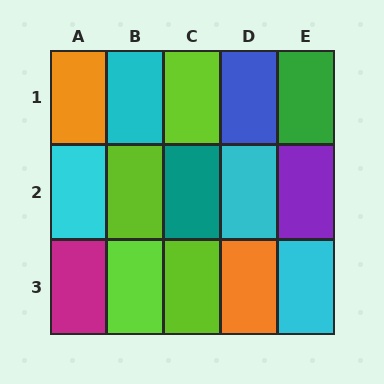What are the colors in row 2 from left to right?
Cyan, lime, teal, cyan, purple.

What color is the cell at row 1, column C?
Lime.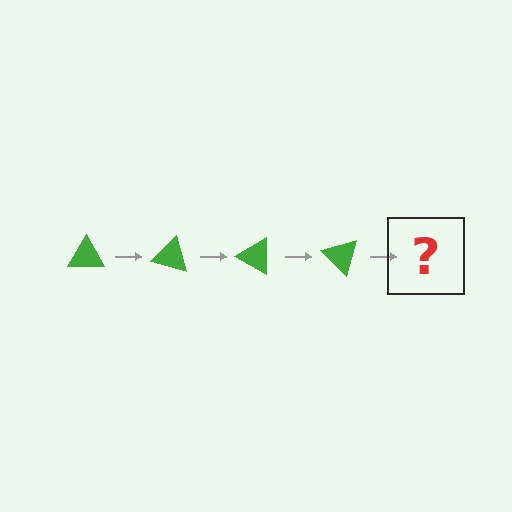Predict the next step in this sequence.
The next step is a green triangle rotated 60 degrees.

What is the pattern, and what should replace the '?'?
The pattern is that the triangle rotates 15 degrees each step. The '?' should be a green triangle rotated 60 degrees.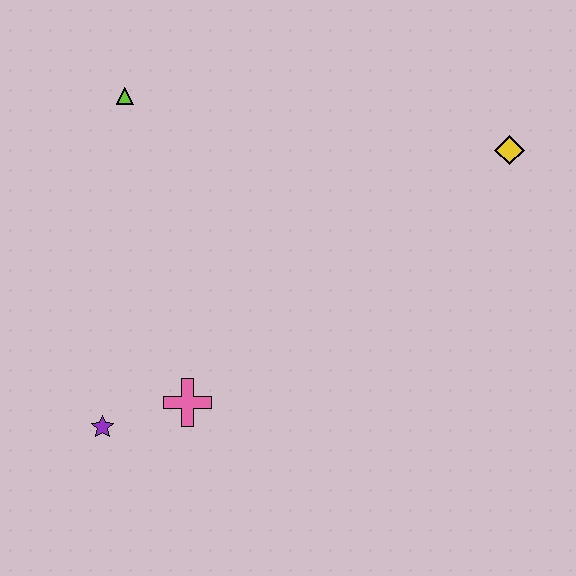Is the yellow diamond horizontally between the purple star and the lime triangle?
No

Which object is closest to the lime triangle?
The pink cross is closest to the lime triangle.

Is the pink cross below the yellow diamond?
Yes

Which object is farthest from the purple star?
The yellow diamond is farthest from the purple star.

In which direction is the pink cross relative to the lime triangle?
The pink cross is below the lime triangle.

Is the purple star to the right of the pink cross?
No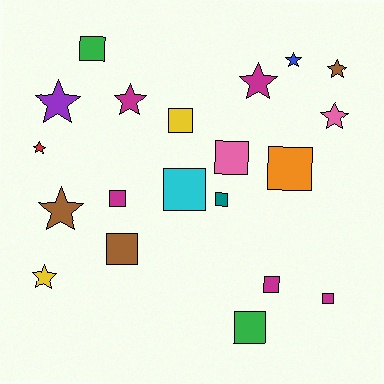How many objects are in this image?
There are 20 objects.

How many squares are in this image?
There are 11 squares.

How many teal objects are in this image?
There is 1 teal object.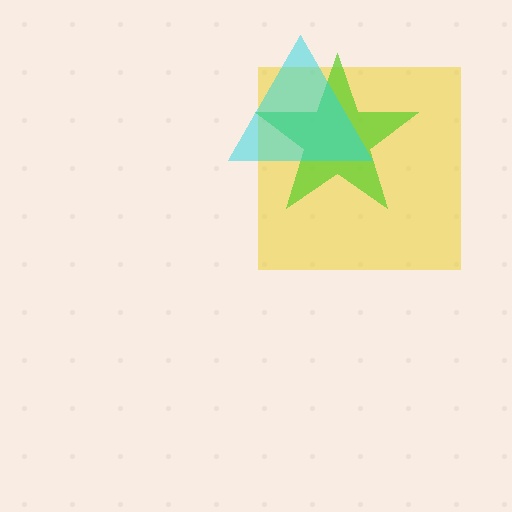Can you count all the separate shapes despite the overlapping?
Yes, there are 3 separate shapes.